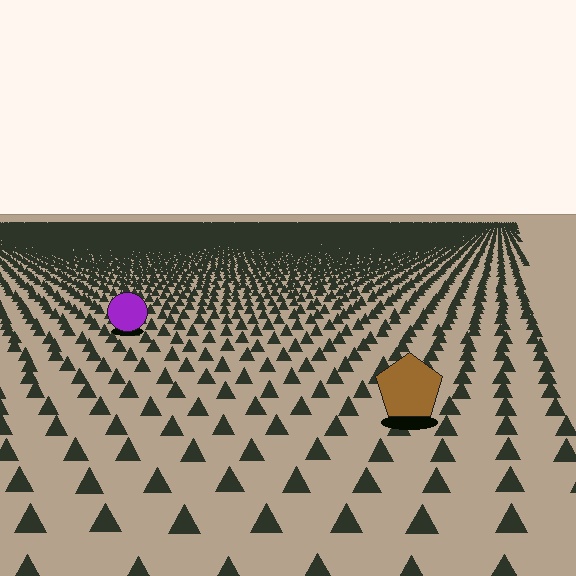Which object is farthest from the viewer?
The purple circle is farthest from the viewer. It appears smaller and the ground texture around it is denser.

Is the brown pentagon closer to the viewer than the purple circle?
Yes. The brown pentagon is closer — you can tell from the texture gradient: the ground texture is coarser near it.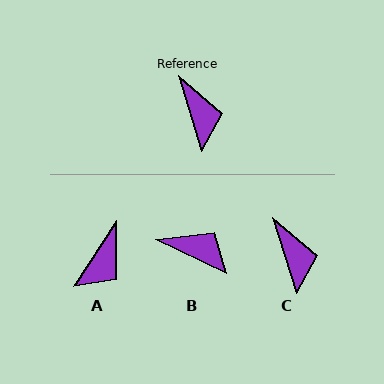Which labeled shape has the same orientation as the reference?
C.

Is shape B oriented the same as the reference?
No, it is off by about 47 degrees.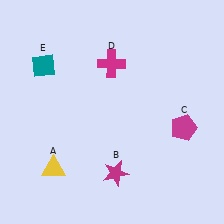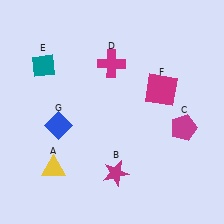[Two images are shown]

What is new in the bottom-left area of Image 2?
A blue diamond (G) was added in the bottom-left area of Image 2.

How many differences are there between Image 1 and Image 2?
There are 2 differences between the two images.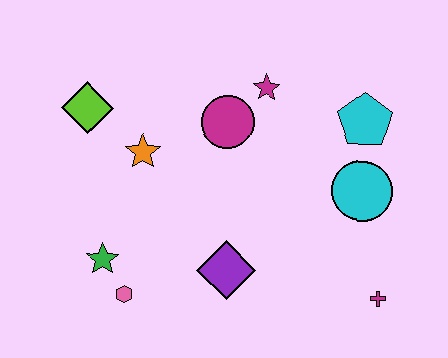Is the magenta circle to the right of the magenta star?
No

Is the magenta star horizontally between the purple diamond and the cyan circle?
Yes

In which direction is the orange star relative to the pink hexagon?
The orange star is above the pink hexagon.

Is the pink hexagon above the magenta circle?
No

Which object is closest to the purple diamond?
The pink hexagon is closest to the purple diamond.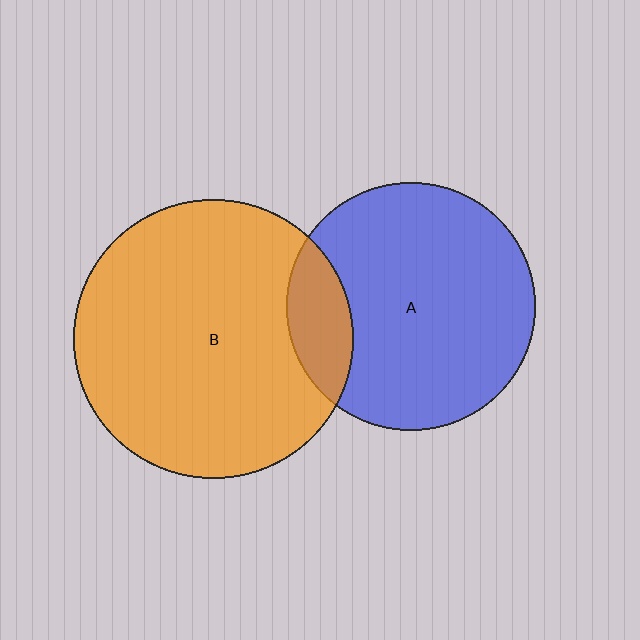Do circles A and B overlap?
Yes.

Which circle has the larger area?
Circle B (orange).